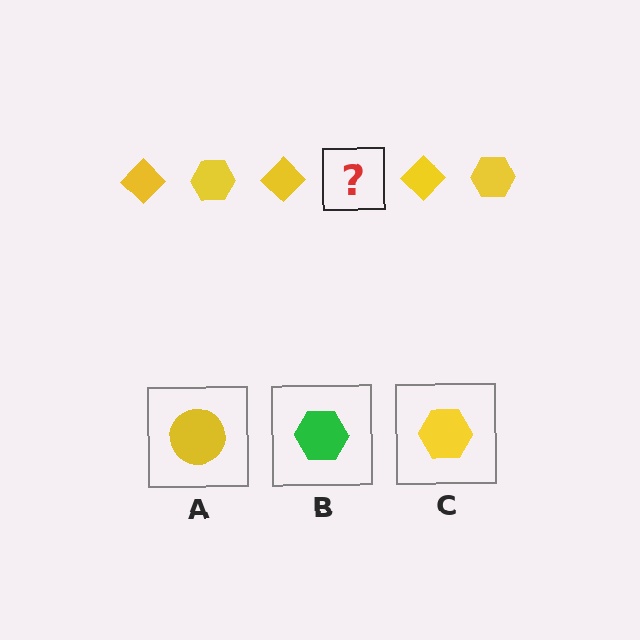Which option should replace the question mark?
Option C.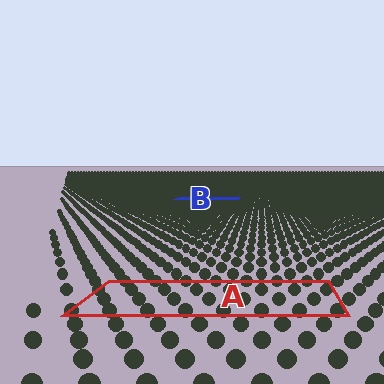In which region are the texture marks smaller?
The texture marks are smaller in region B, because it is farther away.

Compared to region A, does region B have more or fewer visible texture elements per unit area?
Region B has more texture elements per unit area — they are packed more densely because it is farther away.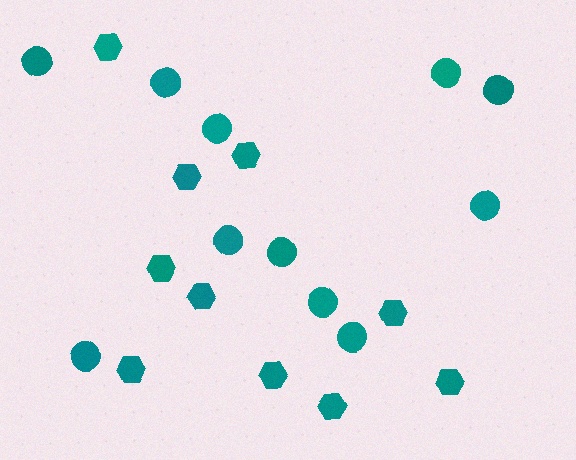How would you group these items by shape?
There are 2 groups: one group of circles (11) and one group of hexagons (10).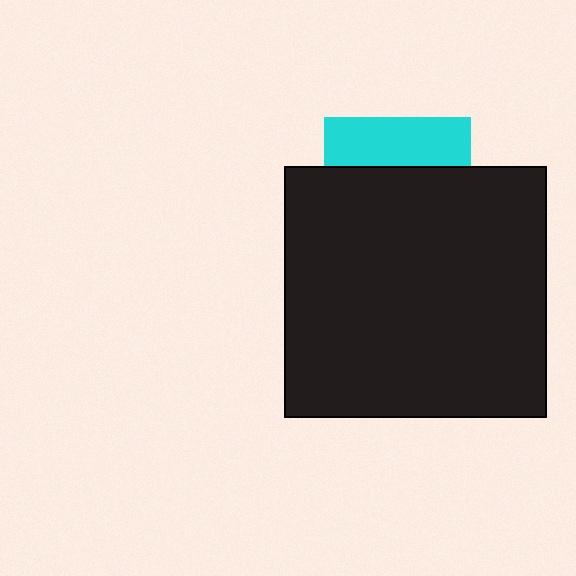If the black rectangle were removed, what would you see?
You would see the complete cyan square.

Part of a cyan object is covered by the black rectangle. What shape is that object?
It is a square.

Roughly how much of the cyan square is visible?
A small part of it is visible (roughly 33%).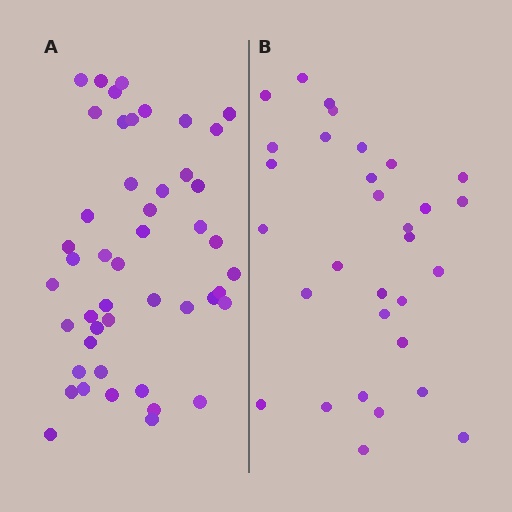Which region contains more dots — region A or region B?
Region A (the left region) has more dots.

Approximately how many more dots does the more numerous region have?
Region A has approximately 15 more dots than region B.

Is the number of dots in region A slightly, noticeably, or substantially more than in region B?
Region A has substantially more. The ratio is roughly 1.5 to 1.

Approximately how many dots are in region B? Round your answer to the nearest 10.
About 30 dots. (The exact count is 31, which rounds to 30.)